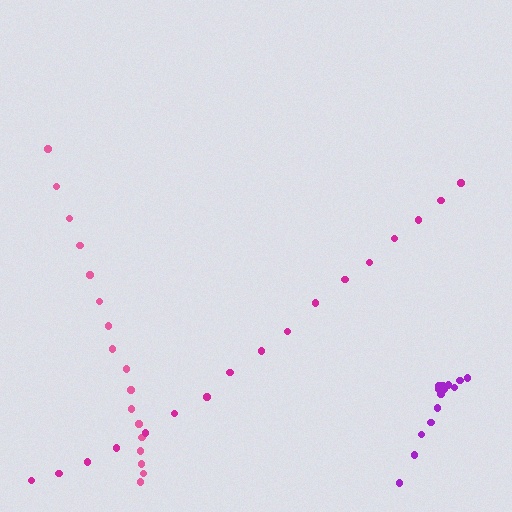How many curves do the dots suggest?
There are 3 distinct paths.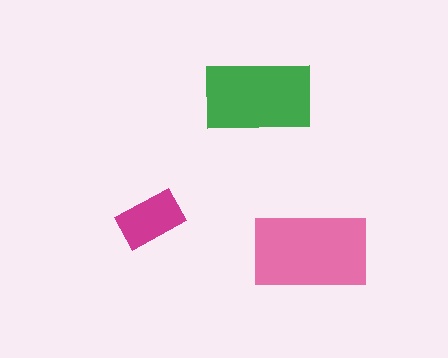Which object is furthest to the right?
The pink rectangle is rightmost.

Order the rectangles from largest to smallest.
the pink one, the green one, the magenta one.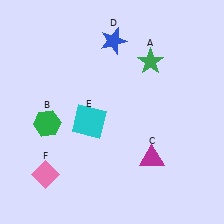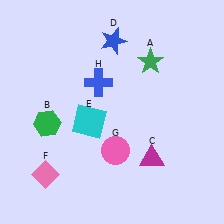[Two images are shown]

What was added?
A pink circle (G), a blue cross (H) were added in Image 2.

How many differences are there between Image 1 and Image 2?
There are 2 differences between the two images.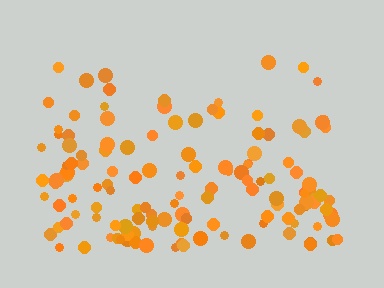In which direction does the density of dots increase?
From top to bottom, with the bottom side densest.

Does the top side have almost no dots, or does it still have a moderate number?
Still a moderate number, just noticeably fewer than the bottom.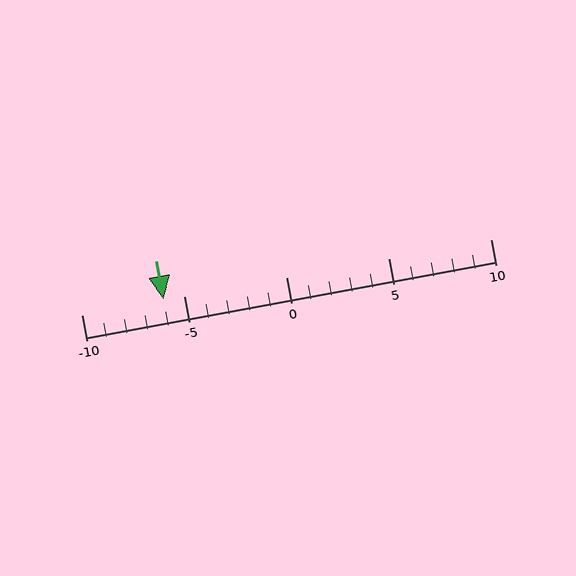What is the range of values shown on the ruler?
The ruler shows values from -10 to 10.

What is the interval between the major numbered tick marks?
The major tick marks are spaced 5 units apart.